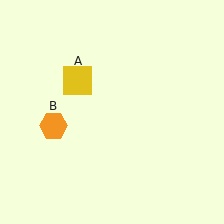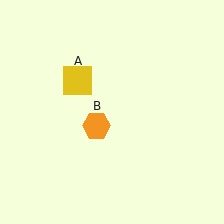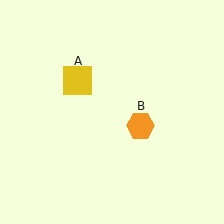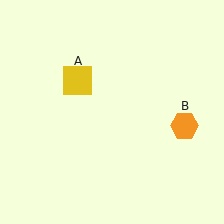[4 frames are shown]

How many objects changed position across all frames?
1 object changed position: orange hexagon (object B).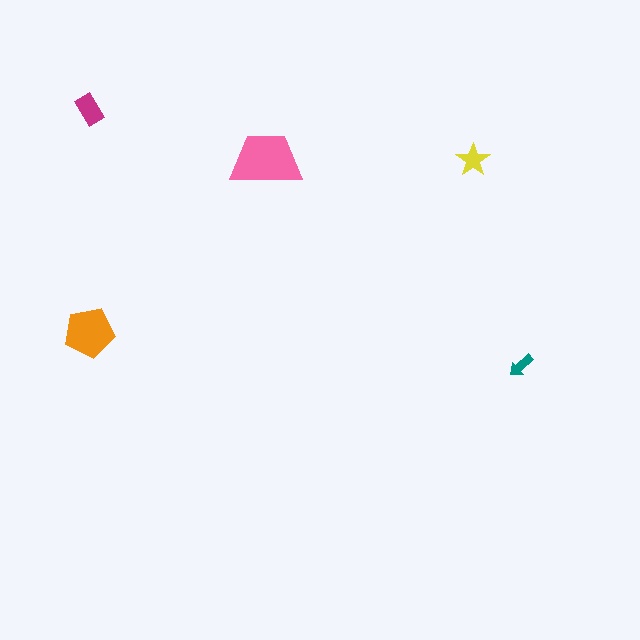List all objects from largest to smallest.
The pink trapezoid, the orange pentagon, the magenta rectangle, the yellow star, the teal arrow.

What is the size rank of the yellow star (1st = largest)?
4th.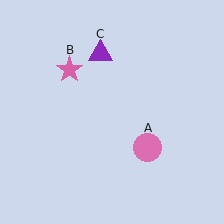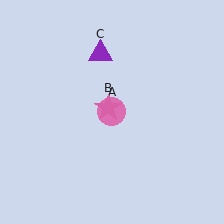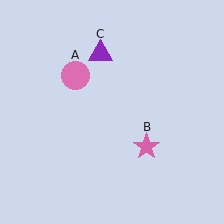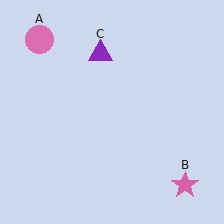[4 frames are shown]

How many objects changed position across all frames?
2 objects changed position: pink circle (object A), pink star (object B).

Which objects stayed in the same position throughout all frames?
Purple triangle (object C) remained stationary.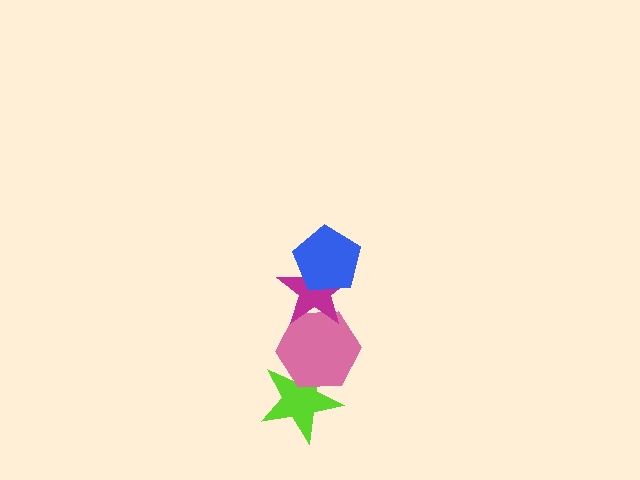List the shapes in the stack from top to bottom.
From top to bottom: the blue pentagon, the magenta star, the pink hexagon, the lime star.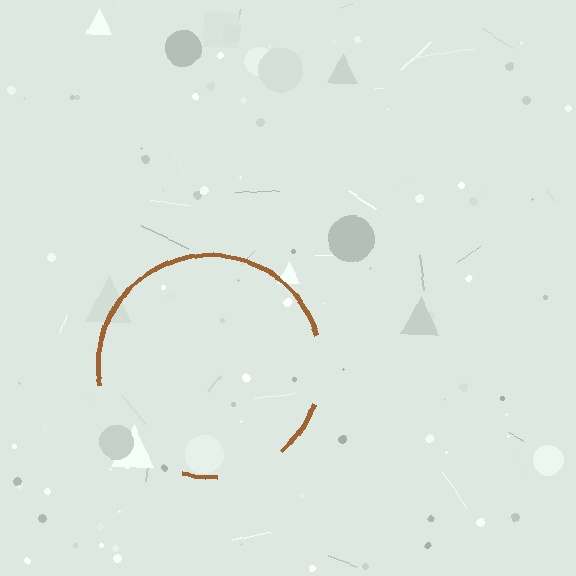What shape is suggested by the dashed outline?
The dashed outline suggests a circle.